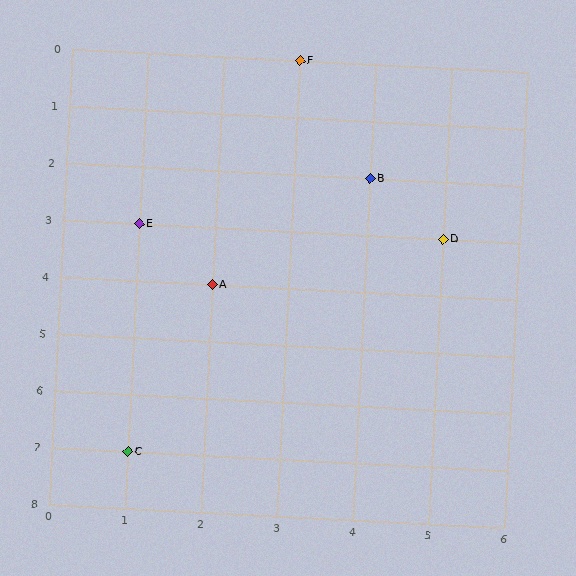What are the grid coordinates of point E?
Point E is at grid coordinates (1, 3).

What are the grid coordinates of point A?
Point A is at grid coordinates (2, 4).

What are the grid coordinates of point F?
Point F is at grid coordinates (3, 0).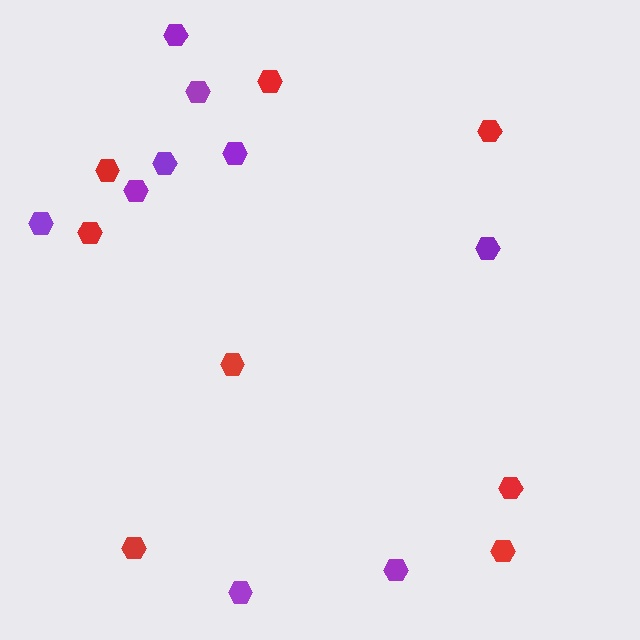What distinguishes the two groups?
There are 2 groups: one group of red hexagons (8) and one group of purple hexagons (9).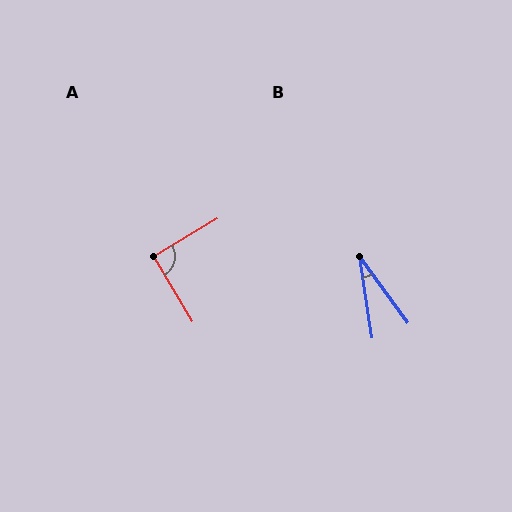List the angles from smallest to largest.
B (28°), A (90°).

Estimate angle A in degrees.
Approximately 90 degrees.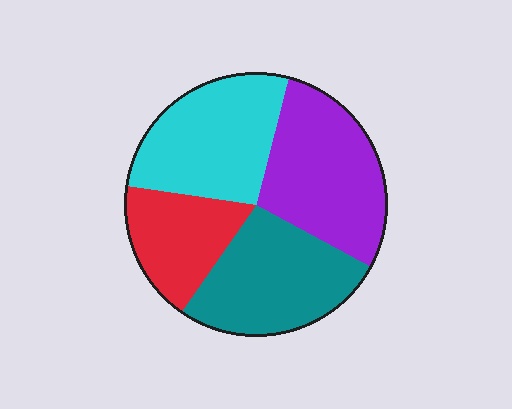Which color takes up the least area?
Red, at roughly 20%.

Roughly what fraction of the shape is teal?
Teal takes up between a quarter and a half of the shape.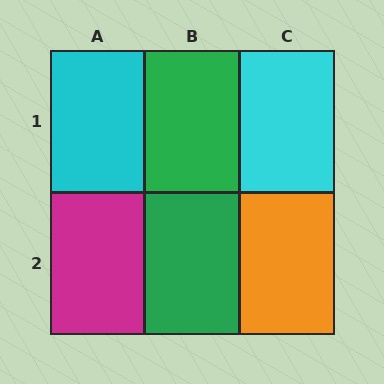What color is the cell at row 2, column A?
Magenta.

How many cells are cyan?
2 cells are cyan.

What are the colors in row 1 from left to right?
Cyan, green, cyan.